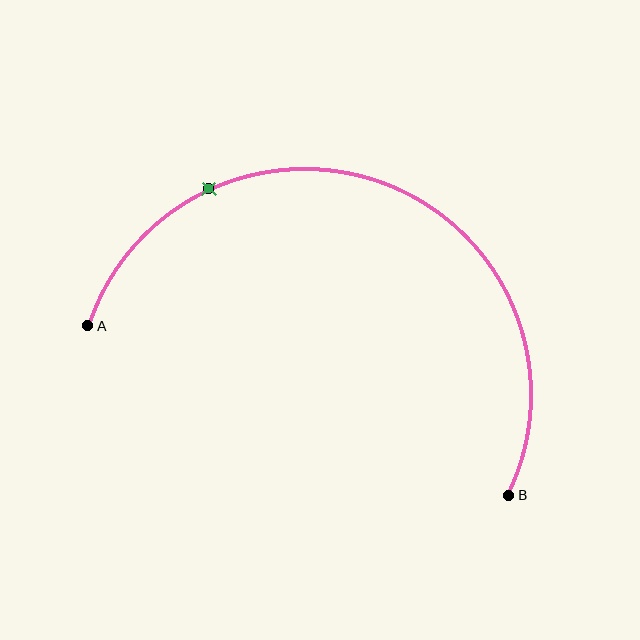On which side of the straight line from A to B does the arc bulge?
The arc bulges above the straight line connecting A and B.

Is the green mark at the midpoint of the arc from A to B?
No. The green mark lies on the arc but is closer to endpoint A. The arc midpoint would be at the point on the curve equidistant along the arc from both A and B.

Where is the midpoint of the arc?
The arc midpoint is the point on the curve farthest from the straight line joining A and B. It sits above that line.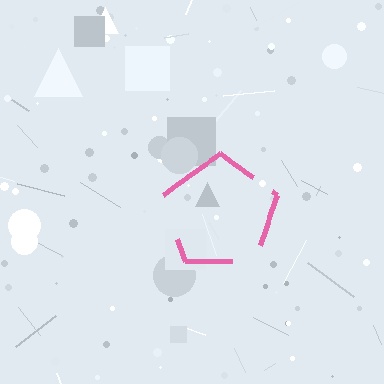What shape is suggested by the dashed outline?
The dashed outline suggests a pentagon.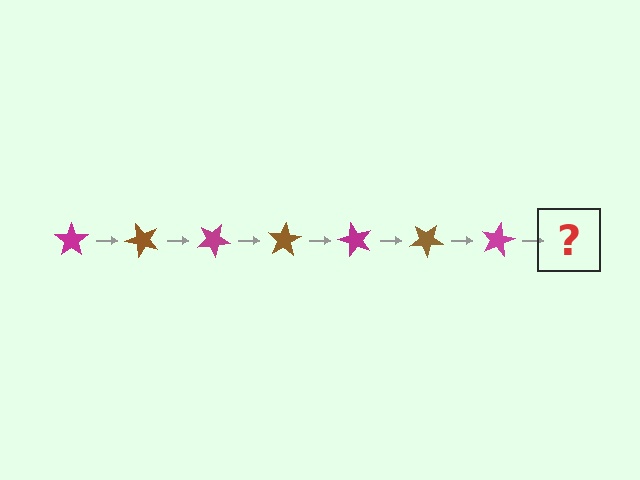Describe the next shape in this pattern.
It should be a brown star, rotated 350 degrees from the start.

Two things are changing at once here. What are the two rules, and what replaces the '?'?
The two rules are that it rotates 50 degrees each step and the color cycles through magenta and brown. The '?' should be a brown star, rotated 350 degrees from the start.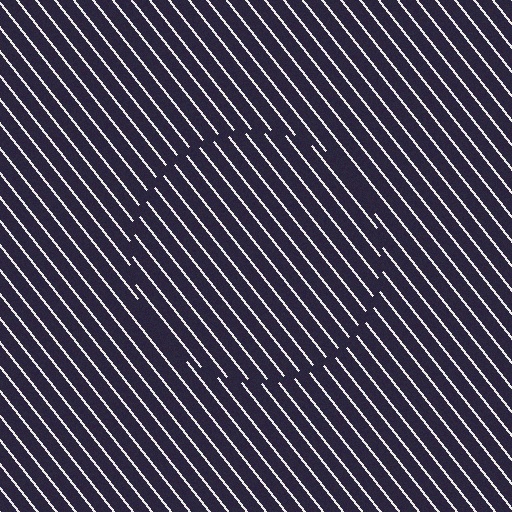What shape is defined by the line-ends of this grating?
An illusory circle. The interior of the shape contains the same grating, shifted by half a period — the contour is defined by the phase discontinuity where line-ends from the inner and outer gratings abut.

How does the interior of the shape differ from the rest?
The interior of the shape contains the same grating, shifted by half a period — the contour is defined by the phase discontinuity where line-ends from the inner and outer gratings abut.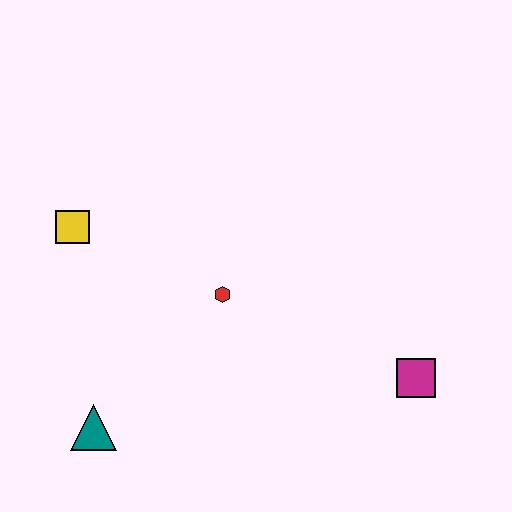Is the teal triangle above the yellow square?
No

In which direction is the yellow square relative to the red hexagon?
The yellow square is to the left of the red hexagon.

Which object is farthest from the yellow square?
The magenta square is farthest from the yellow square.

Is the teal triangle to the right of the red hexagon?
No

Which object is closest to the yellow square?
The red hexagon is closest to the yellow square.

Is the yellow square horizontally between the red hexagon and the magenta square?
No